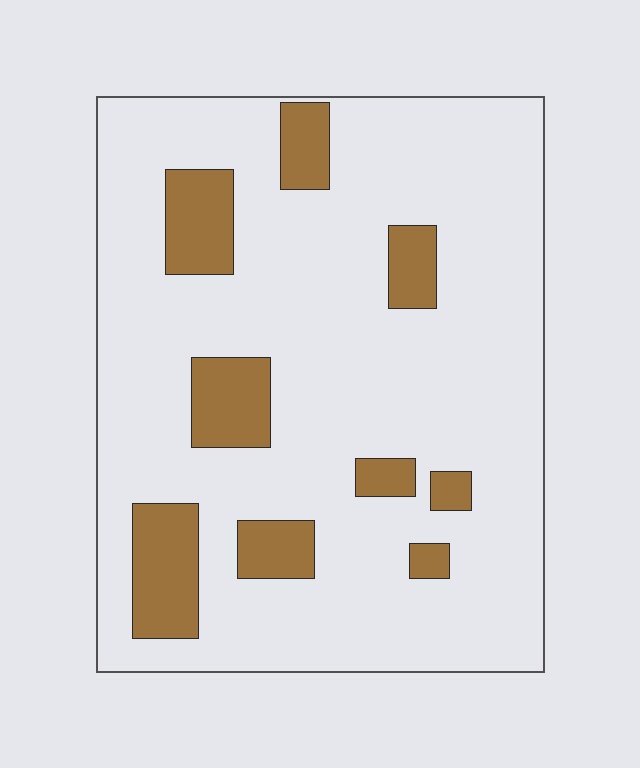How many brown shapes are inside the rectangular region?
9.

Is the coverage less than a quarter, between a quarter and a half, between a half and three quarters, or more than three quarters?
Less than a quarter.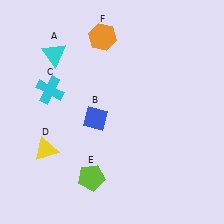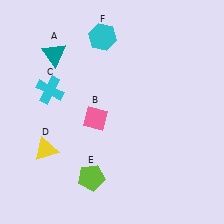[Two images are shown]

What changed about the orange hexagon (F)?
In Image 1, F is orange. In Image 2, it changed to cyan.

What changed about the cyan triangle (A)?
In Image 1, A is cyan. In Image 2, it changed to teal.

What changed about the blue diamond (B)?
In Image 1, B is blue. In Image 2, it changed to pink.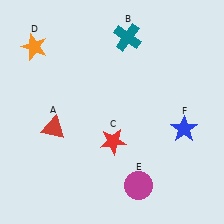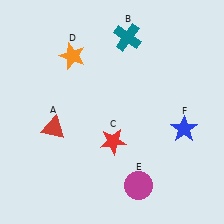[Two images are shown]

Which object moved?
The orange star (D) moved right.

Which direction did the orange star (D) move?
The orange star (D) moved right.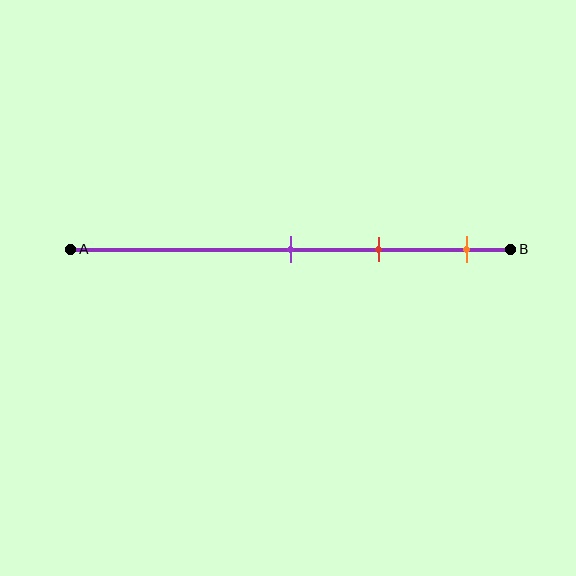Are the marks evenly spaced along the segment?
Yes, the marks are approximately evenly spaced.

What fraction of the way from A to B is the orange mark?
The orange mark is approximately 90% (0.9) of the way from A to B.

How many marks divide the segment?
There are 3 marks dividing the segment.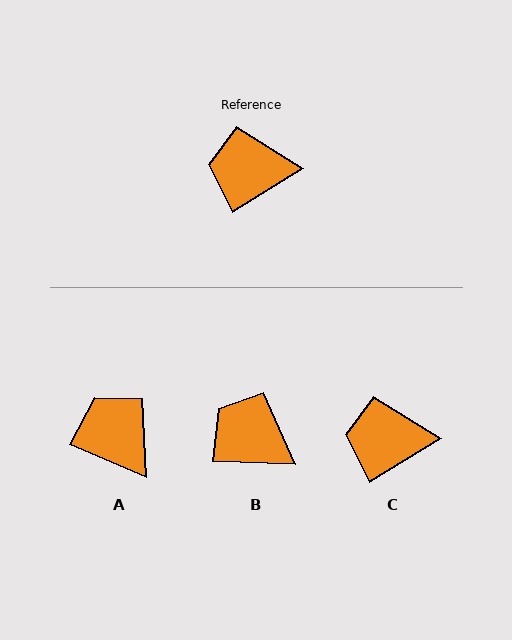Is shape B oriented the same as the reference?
No, it is off by about 34 degrees.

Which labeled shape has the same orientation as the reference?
C.